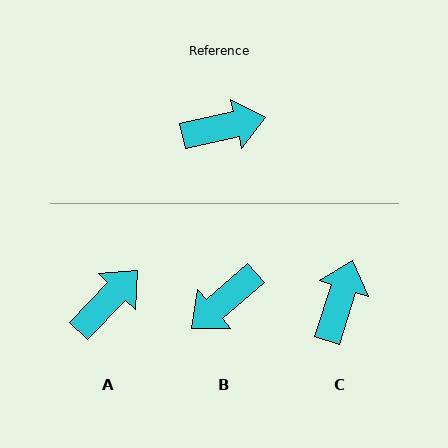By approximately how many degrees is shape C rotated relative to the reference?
Approximately 60 degrees counter-clockwise.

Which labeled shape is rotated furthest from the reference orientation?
B, about 152 degrees away.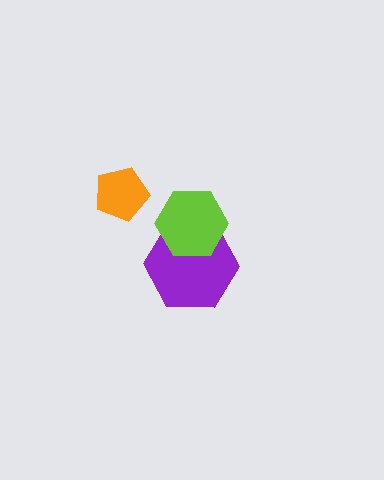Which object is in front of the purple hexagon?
The lime hexagon is in front of the purple hexagon.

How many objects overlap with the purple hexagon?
1 object overlaps with the purple hexagon.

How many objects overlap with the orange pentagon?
0 objects overlap with the orange pentagon.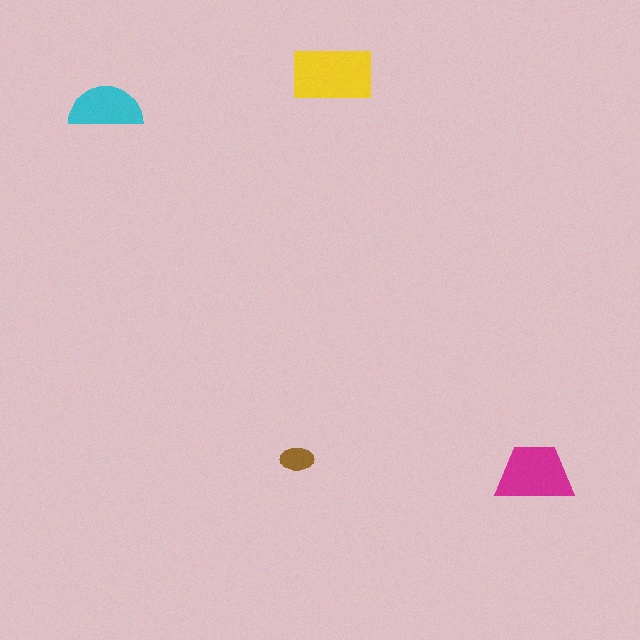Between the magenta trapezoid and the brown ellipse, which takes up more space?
The magenta trapezoid.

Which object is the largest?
The yellow rectangle.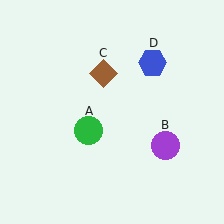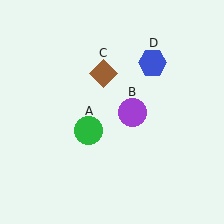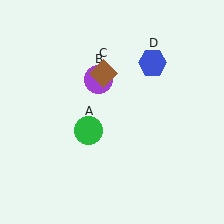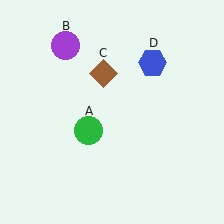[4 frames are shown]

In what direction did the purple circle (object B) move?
The purple circle (object B) moved up and to the left.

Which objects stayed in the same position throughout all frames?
Green circle (object A) and brown diamond (object C) and blue hexagon (object D) remained stationary.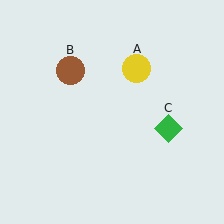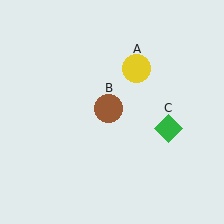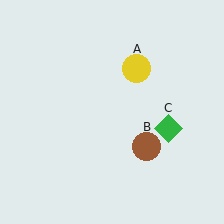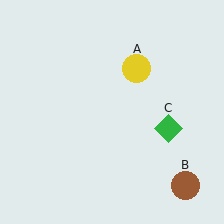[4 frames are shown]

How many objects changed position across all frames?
1 object changed position: brown circle (object B).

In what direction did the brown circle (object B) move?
The brown circle (object B) moved down and to the right.